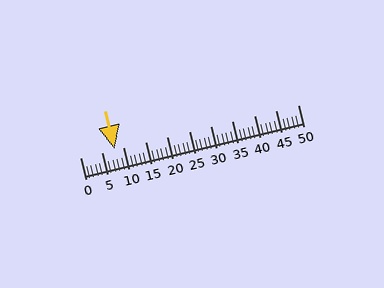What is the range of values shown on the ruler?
The ruler shows values from 0 to 50.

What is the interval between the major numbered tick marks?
The major tick marks are spaced 5 units apart.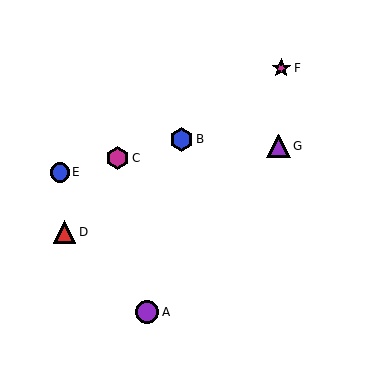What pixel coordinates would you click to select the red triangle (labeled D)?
Click at (65, 232) to select the red triangle D.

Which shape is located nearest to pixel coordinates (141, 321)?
The purple circle (labeled A) at (147, 312) is nearest to that location.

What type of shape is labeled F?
Shape F is a magenta star.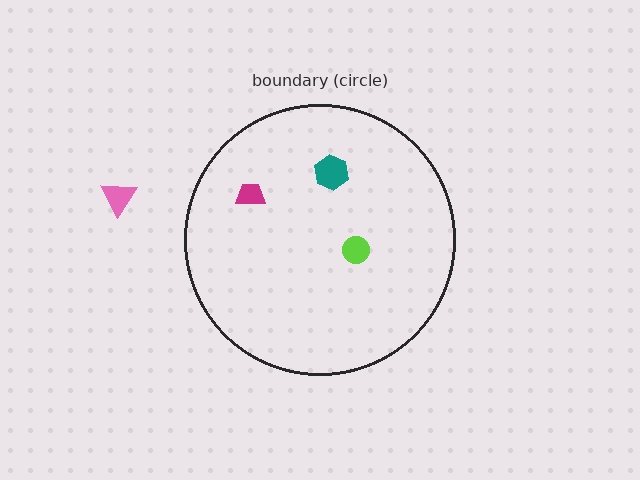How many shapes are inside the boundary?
3 inside, 1 outside.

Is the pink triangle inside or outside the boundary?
Outside.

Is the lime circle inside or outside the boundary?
Inside.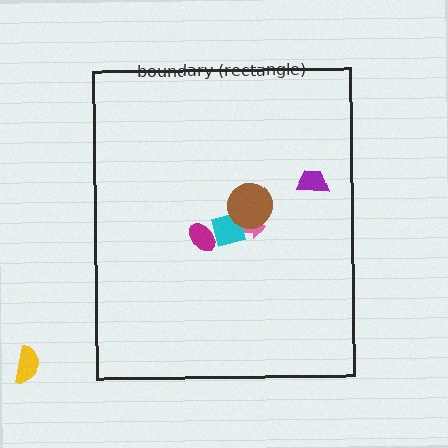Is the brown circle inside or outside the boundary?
Inside.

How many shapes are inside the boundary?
5 inside, 1 outside.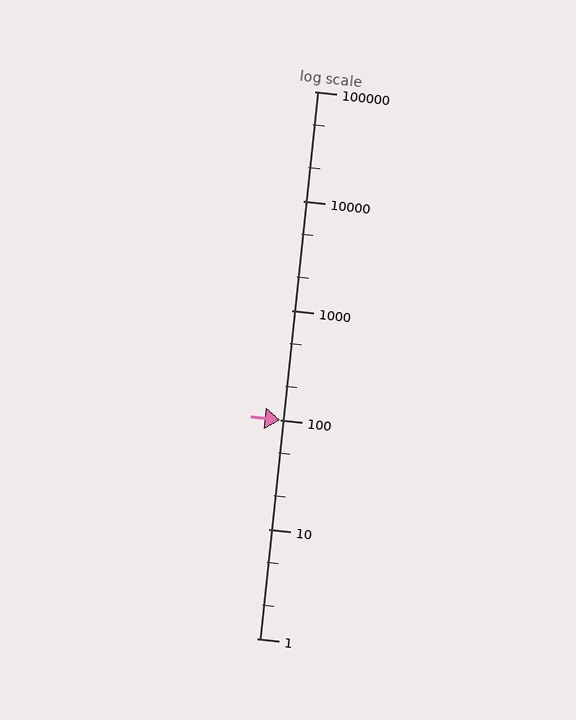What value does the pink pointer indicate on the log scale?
The pointer indicates approximately 98.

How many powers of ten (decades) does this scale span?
The scale spans 5 decades, from 1 to 100000.